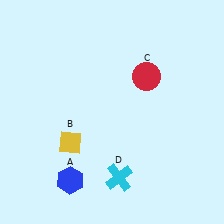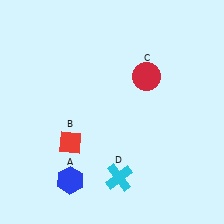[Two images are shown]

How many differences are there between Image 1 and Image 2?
There is 1 difference between the two images.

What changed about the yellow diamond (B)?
In Image 1, B is yellow. In Image 2, it changed to red.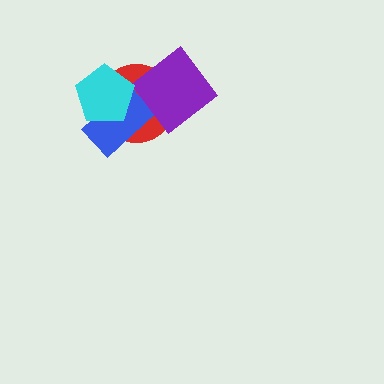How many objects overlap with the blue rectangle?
2 objects overlap with the blue rectangle.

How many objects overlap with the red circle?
3 objects overlap with the red circle.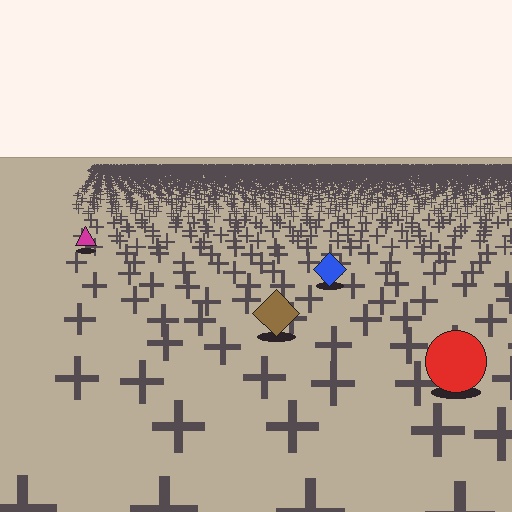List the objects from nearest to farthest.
From nearest to farthest: the red circle, the brown diamond, the blue diamond, the magenta triangle.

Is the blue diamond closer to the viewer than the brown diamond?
No. The brown diamond is closer — you can tell from the texture gradient: the ground texture is coarser near it.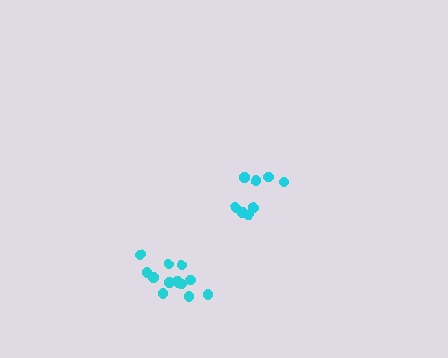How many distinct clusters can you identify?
There are 2 distinct clusters.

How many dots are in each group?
Group 1: 8 dots, Group 2: 13 dots (21 total).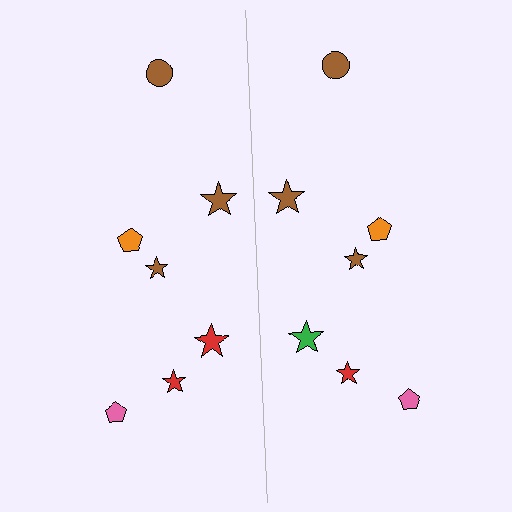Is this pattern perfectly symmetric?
No, the pattern is not perfectly symmetric. The green star on the right side breaks the symmetry — its mirror counterpart is red.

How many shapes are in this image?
There are 14 shapes in this image.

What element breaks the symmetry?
The green star on the right side breaks the symmetry — its mirror counterpart is red.